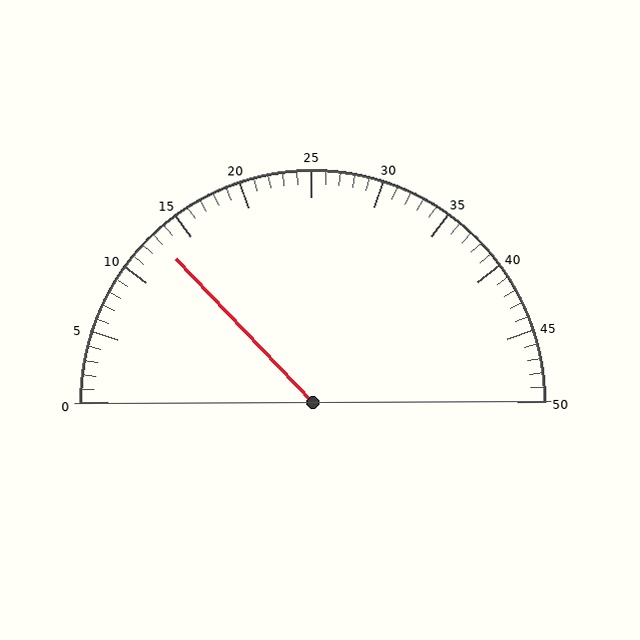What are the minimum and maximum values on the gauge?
The gauge ranges from 0 to 50.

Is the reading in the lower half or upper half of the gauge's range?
The reading is in the lower half of the range (0 to 50).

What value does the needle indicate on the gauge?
The needle indicates approximately 13.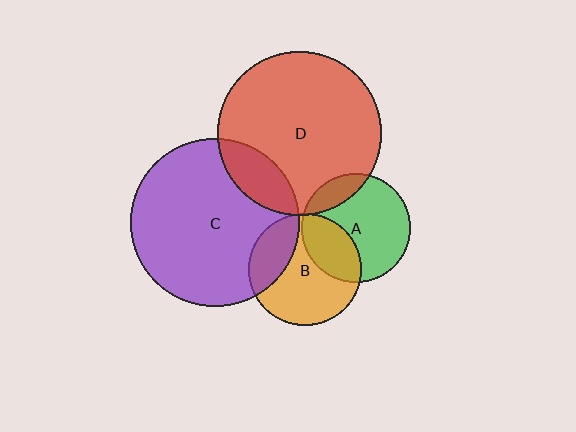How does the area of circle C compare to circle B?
Approximately 2.2 times.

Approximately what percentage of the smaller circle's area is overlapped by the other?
Approximately 30%.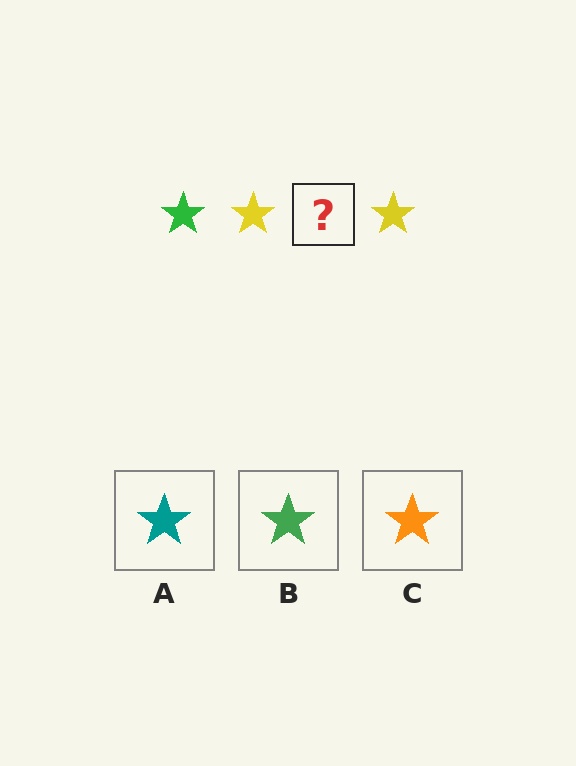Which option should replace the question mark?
Option B.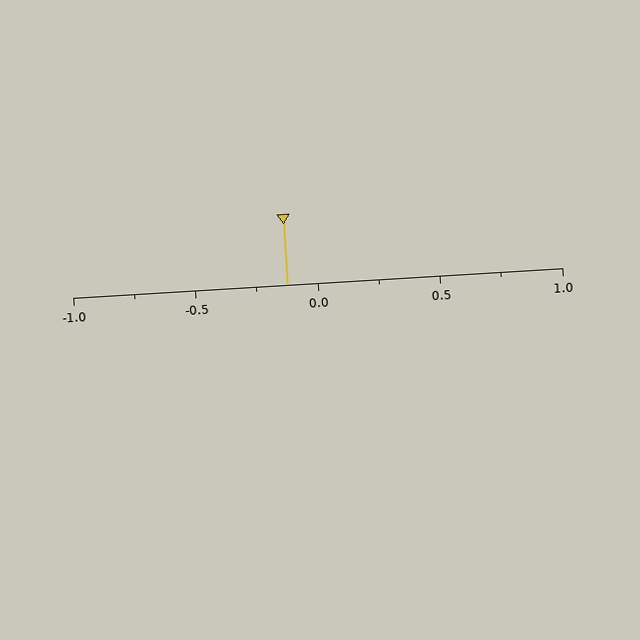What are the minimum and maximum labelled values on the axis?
The axis runs from -1.0 to 1.0.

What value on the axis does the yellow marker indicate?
The marker indicates approximately -0.12.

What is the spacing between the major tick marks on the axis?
The major ticks are spaced 0.5 apart.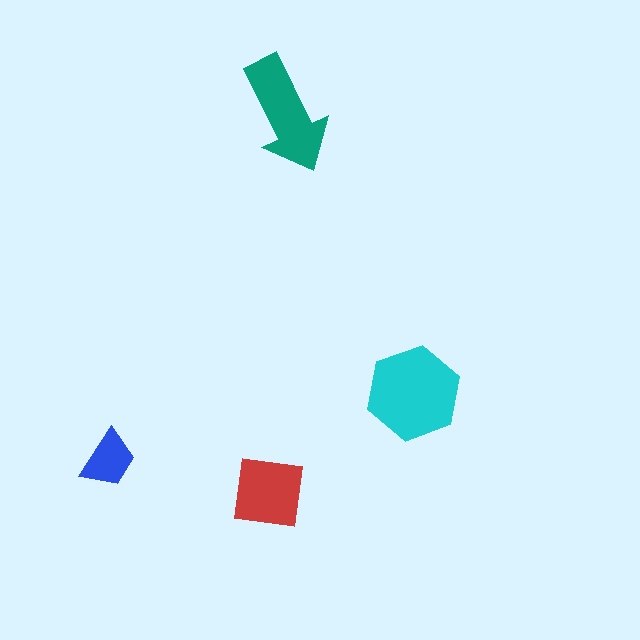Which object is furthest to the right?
The cyan hexagon is rightmost.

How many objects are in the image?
There are 4 objects in the image.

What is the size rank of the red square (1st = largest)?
3rd.